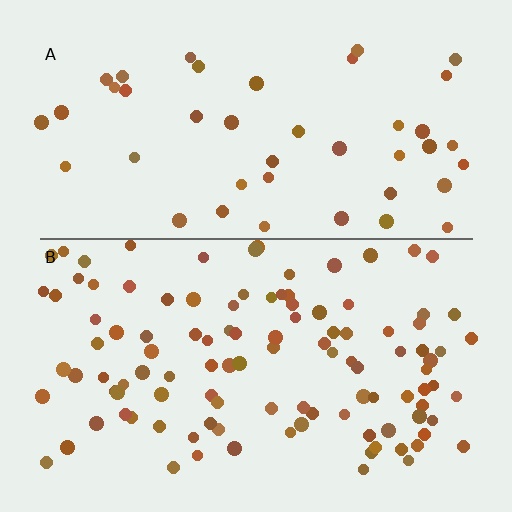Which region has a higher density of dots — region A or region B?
B (the bottom).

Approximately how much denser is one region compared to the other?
Approximately 2.5× — region B over region A.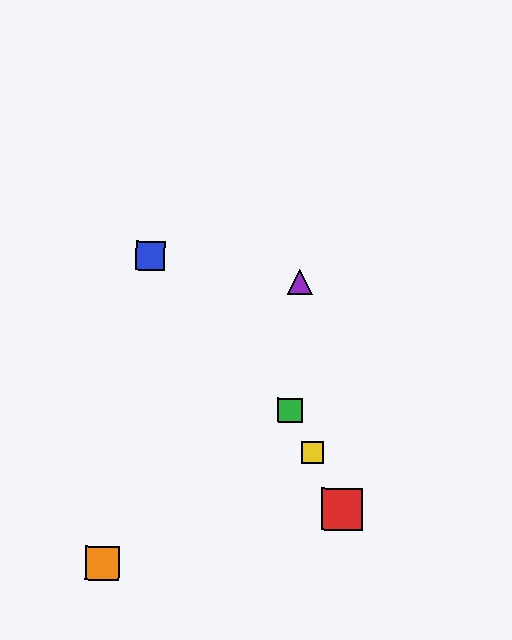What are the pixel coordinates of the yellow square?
The yellow square is at (312, 452).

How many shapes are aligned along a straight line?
3 shapes (the red square, the green square, the yellow square) are aligned along a straight line.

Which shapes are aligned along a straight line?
The red square, the green square, the yellow square are aligned along a straight line.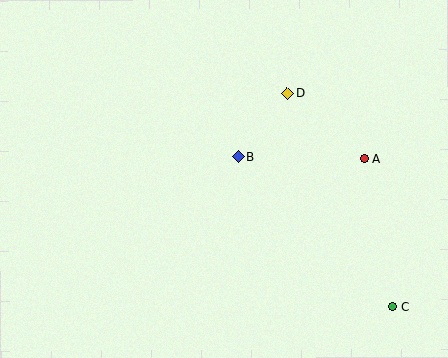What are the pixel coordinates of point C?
Point C is at (392, 307).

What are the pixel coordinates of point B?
Point B is at (238, 157).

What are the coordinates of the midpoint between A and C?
The midpoint between A and C is at (378, 233).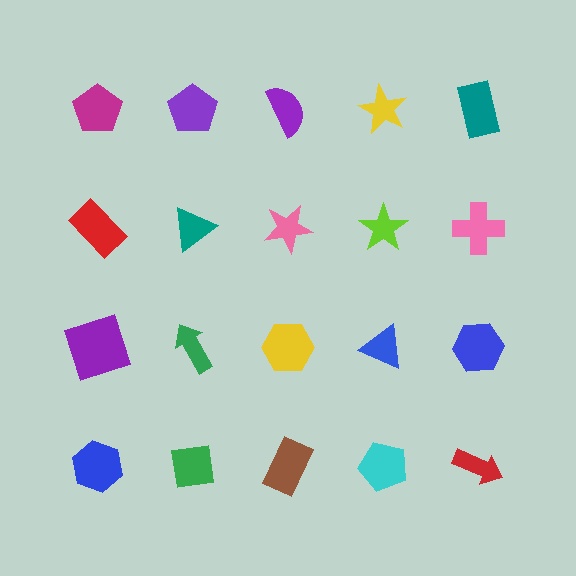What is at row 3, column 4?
A blue triangle.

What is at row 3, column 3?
A yellow hexagon.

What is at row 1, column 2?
A purple pentagon.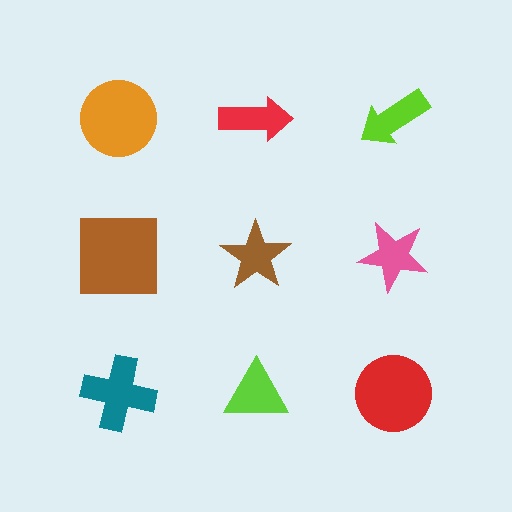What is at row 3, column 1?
A teal cross.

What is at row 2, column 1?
A brown square.